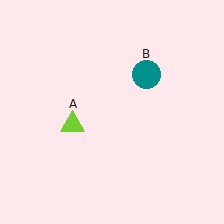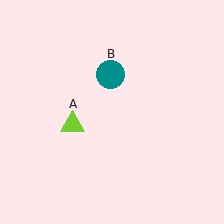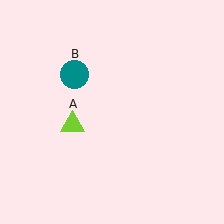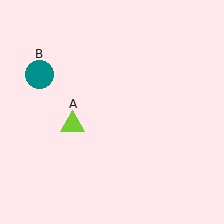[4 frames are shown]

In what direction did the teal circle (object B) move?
The teal circle (object B) moved left.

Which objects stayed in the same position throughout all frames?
Lime triangle (object A) remained stationary.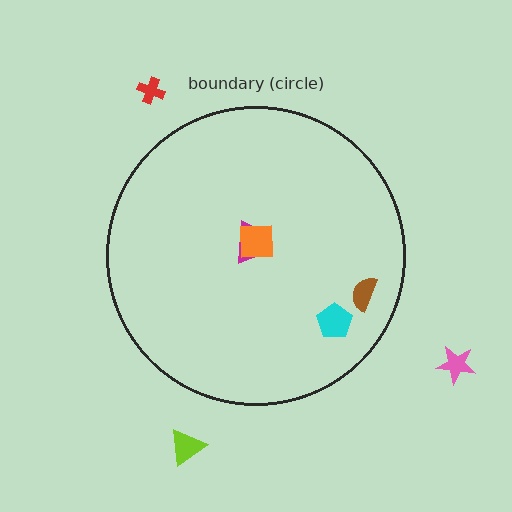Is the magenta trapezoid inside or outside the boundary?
Inside.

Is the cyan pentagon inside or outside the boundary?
Inside.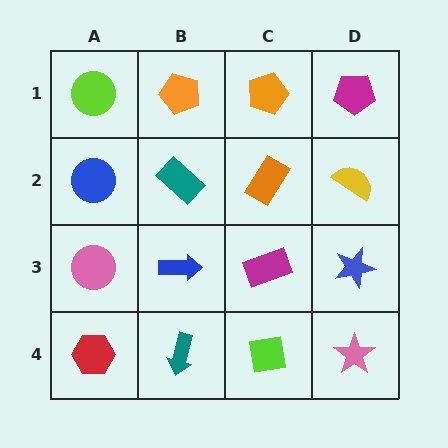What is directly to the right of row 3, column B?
A magenta rectangle.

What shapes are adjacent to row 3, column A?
A blue circle (row 2, column A), a red hexagon (row 4, column A), a blue arrow (row 3, column B).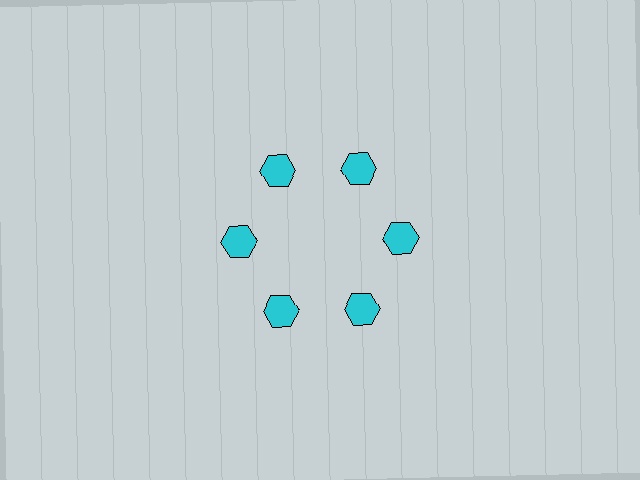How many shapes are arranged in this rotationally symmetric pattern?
There are 6 shapes, arranged in 6 groups of 1.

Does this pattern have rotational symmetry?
Yes, this pattern has 6-fold rotational symmetry. It looks the same after rotating 60 degrees around the center.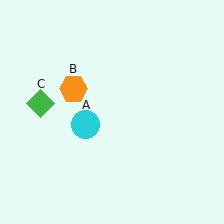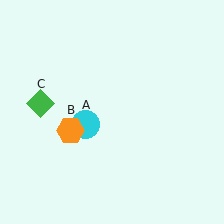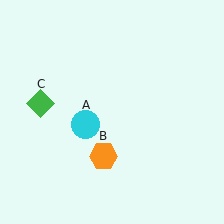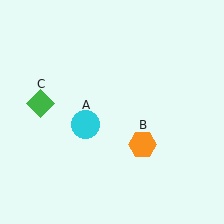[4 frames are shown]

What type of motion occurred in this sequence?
The orange hexagon (object B) rotated counterclockwise around the center of the scene.